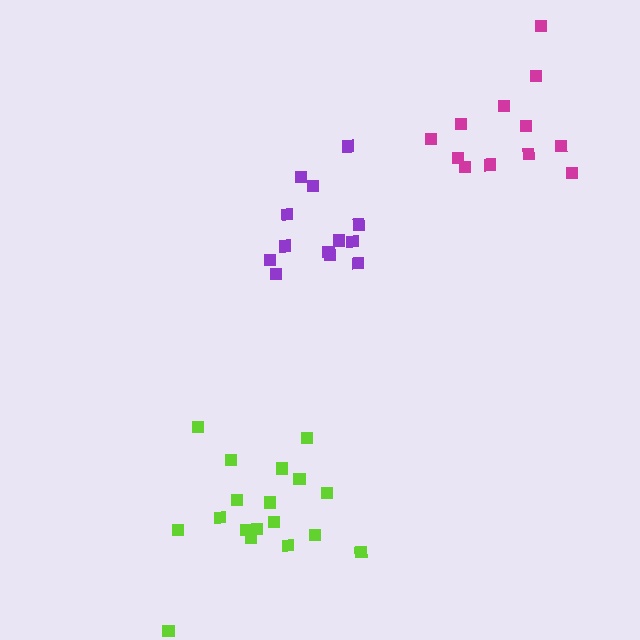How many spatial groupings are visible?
There are 3 spatial groupings.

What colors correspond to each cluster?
The clusters are colored: magenta, purple, lime.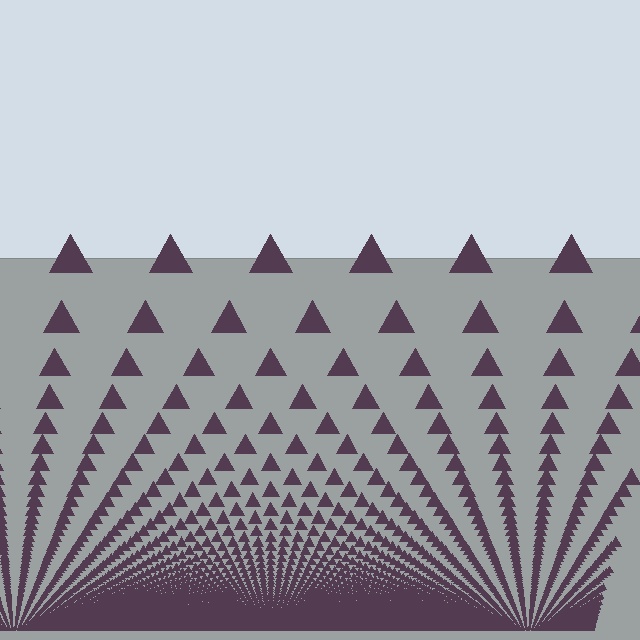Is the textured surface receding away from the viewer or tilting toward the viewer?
The surface appears to tilt toward the viewer. Texture elements get larger and sparser toward the top.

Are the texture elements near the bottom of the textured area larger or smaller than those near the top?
Smaller. The gradient is inverted — elements near the bottom are smaller and denser.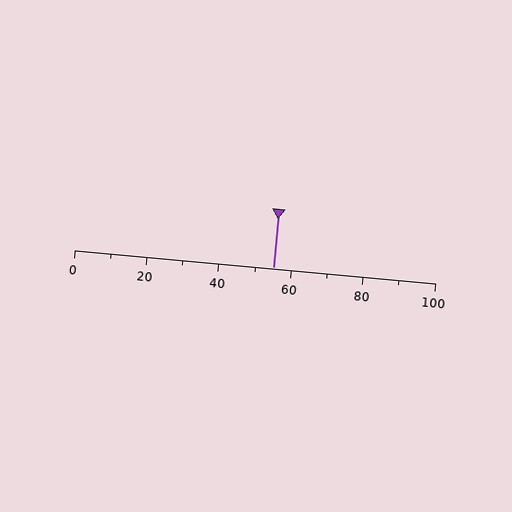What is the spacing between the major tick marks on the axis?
The major ticks are spaced 20 apart.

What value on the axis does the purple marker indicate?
The marker indicates approximately 55.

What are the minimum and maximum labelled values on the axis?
The axis runs from 0 to 100.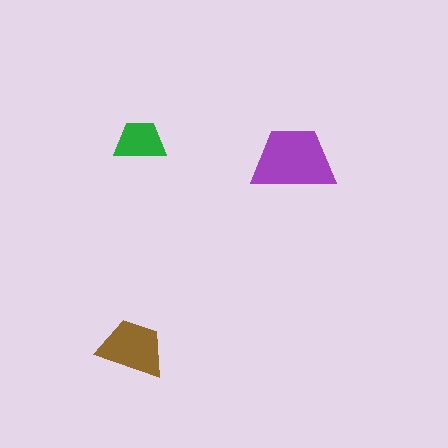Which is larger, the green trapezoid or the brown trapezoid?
The brown one.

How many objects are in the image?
There are 3 objects in the image.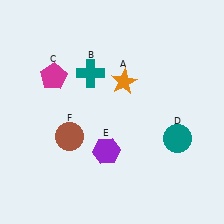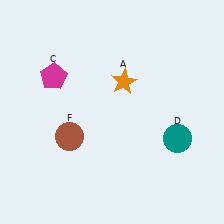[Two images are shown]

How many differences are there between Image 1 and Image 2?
There are 2 differences between the two images.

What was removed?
The purple hexagon (E), the teal cross (B) were removed in Image 2.